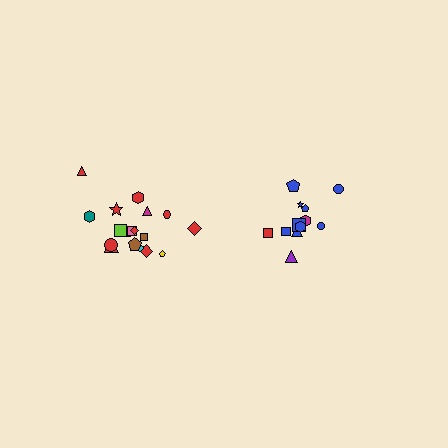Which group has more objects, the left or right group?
The left group.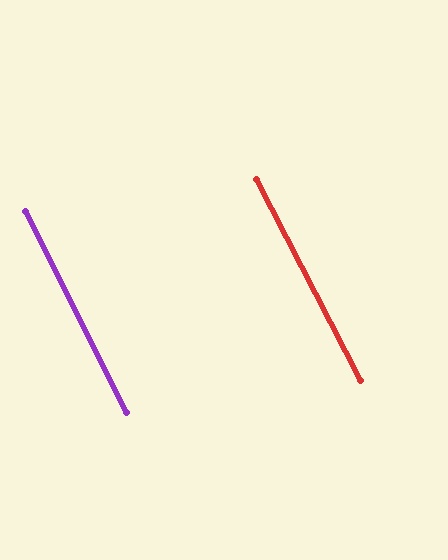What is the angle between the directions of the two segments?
Approximately 1 degree.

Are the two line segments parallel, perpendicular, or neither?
Parallel — their directions differ by only 0.8°.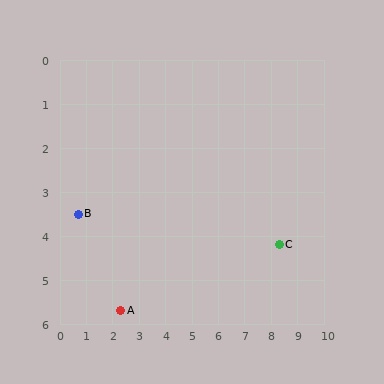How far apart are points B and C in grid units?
Points B and C are about 7.6 grid units apart.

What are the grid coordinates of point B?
Point B is at approximately (0.7, 3.5).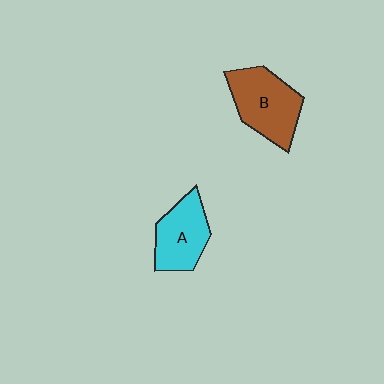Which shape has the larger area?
Shape B (brown).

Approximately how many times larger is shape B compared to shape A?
Approximately 1.2 times.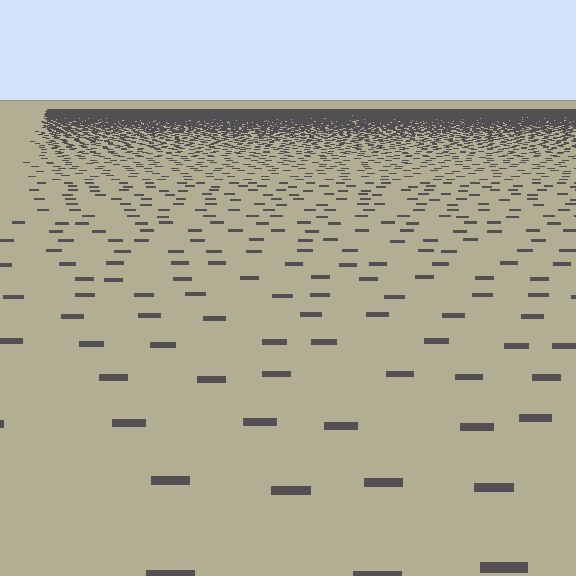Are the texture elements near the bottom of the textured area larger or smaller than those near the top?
Larger. Near the bottom, elements are closer to the viewer and appear at a bigger on-screen size.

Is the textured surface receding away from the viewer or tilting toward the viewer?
The surface is receding away from the viewer. Texture elements get smaller and denser toward the top.